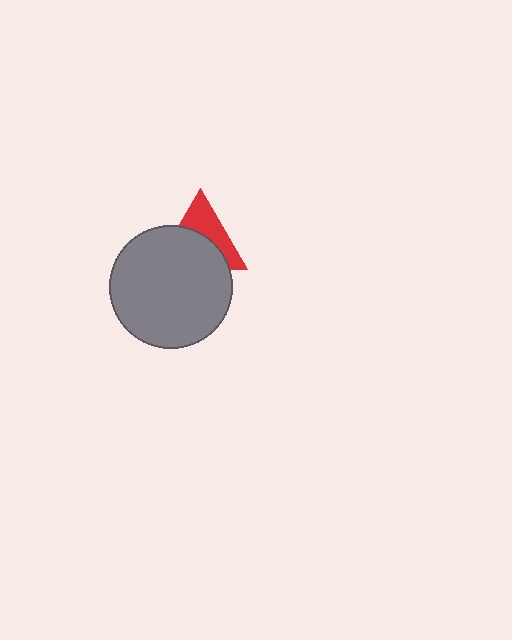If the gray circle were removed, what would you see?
You would see the complete red triangle.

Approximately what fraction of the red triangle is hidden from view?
Roughly 56% of the red triangle is hidden behind the gray circle.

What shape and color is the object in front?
The object in front is a gray circle.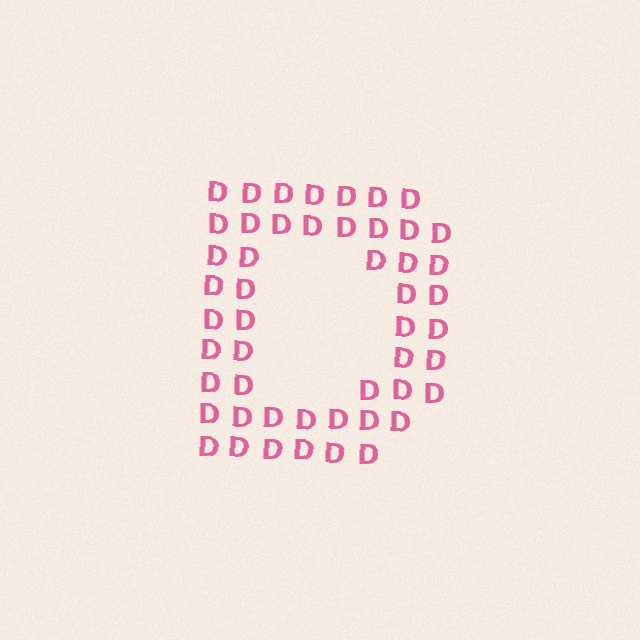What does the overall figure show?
The overall figure shows the letter D.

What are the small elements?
The small elements are letter D's.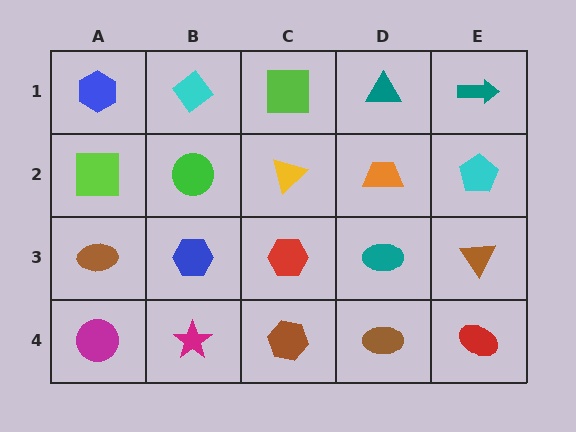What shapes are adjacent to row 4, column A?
A brown ellipse (row 3, column A), a magenta star (row 4, column B).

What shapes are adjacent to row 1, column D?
An orange trapezoid (row 2, column D), a lime square (row 1, column C), a teal arrow (row 1, column E).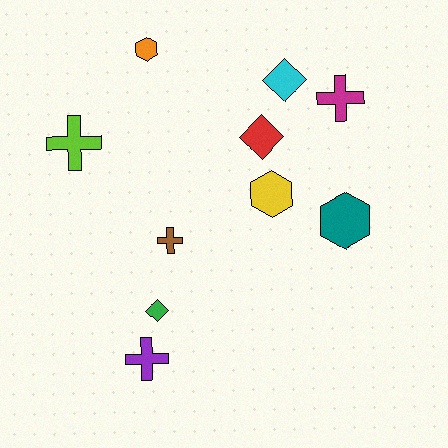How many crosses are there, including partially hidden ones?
There are 4 crosses.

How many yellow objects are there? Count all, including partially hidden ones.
There is 1 yellow object.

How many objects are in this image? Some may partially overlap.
There are 10 objects.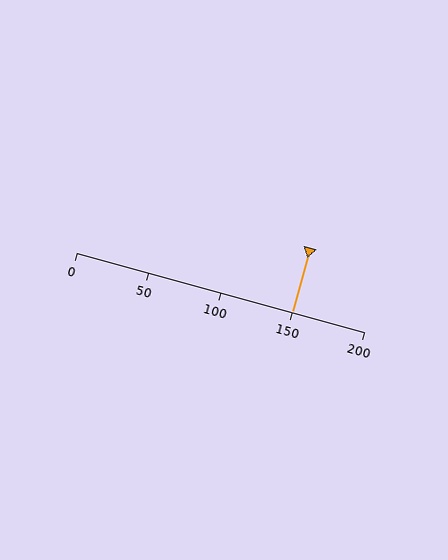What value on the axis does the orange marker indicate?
The marker indicates approximately 150.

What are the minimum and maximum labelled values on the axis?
The axis runs from 0 to 200.